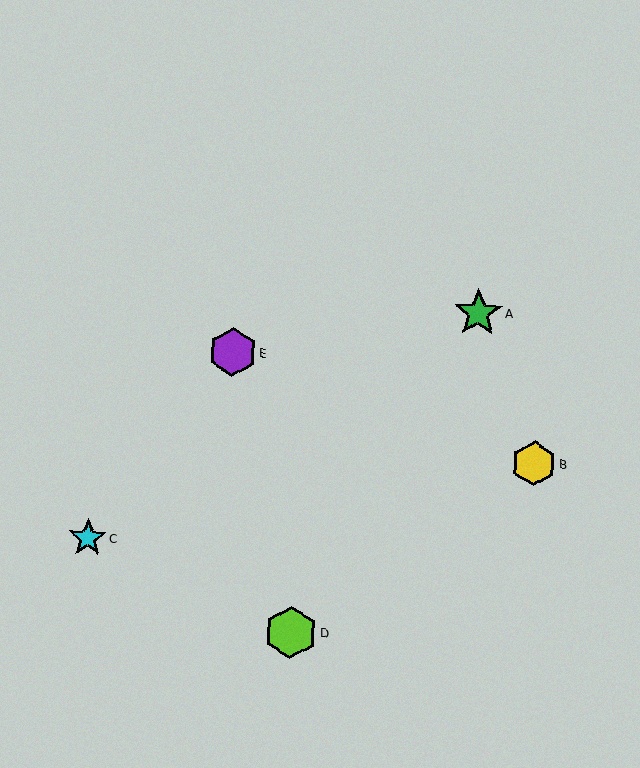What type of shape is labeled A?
Shape A is a green star.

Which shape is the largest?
The lime hexagon (labeled D) is the largest.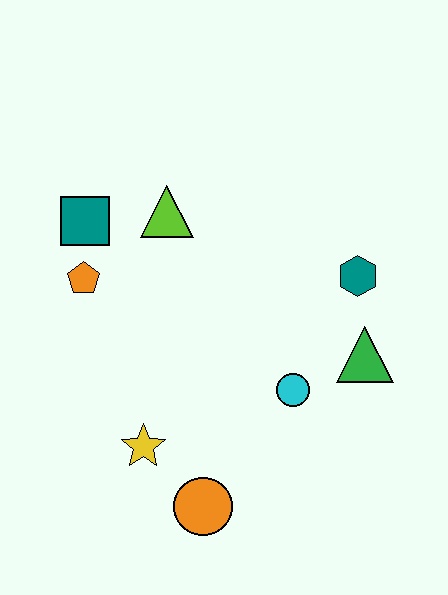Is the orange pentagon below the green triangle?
No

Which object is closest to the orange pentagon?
The teal square is closest to the orange pentagon.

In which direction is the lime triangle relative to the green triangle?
The lime triangle is to the left of the green triangle.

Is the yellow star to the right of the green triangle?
No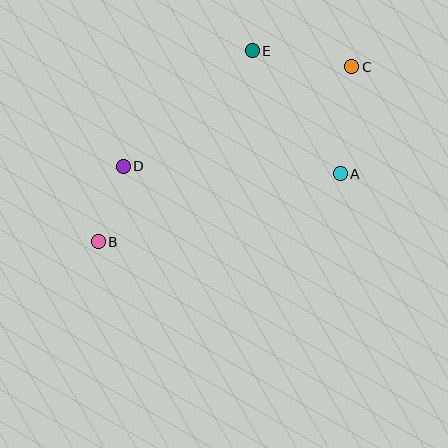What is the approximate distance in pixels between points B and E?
The distance between B and E is approximately 245 pixels.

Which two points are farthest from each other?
Points B and C are farthest from each other.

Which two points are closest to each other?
Points B and D are closest to each other.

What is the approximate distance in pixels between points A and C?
The distance between A and C is approximately 108 pixels.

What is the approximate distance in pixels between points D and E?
The distance between D and E is approximately 173 pixels.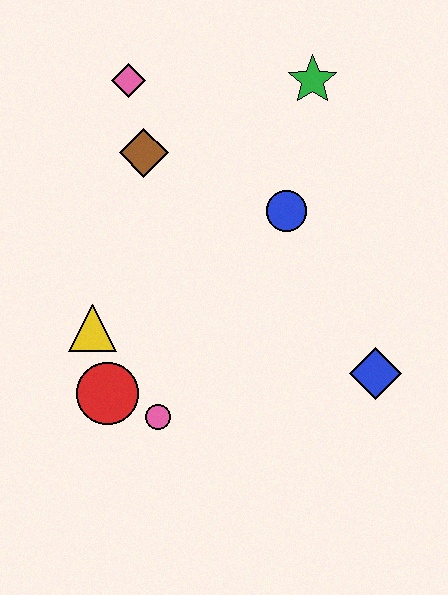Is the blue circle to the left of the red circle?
No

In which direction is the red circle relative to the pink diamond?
The red circle is below the pink diamond.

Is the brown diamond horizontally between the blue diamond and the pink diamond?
Yes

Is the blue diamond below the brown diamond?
Yes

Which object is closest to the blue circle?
The green star is closest to the blue circle.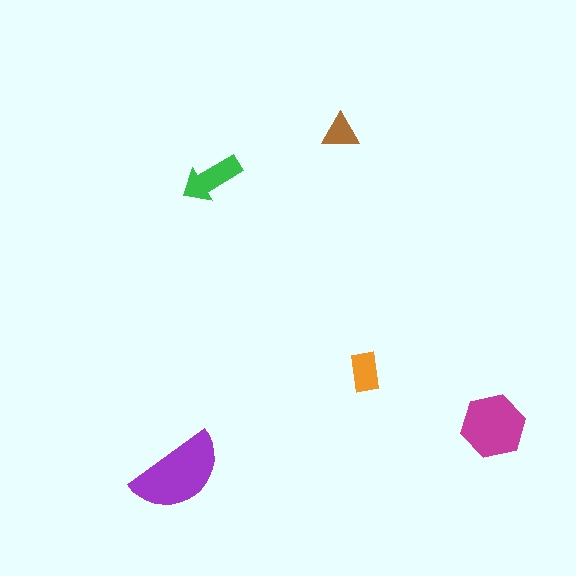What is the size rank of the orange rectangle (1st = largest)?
4th.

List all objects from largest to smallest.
The purple semicircle, the magenta hexagon, the green arrow, the orange rectangle, the brown triangle.